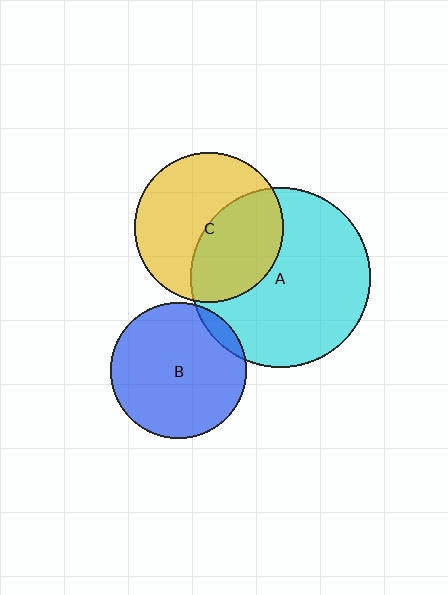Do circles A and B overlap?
Yes.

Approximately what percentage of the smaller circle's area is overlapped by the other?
Approximately 5%.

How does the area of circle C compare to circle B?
Approximately 1.2 times.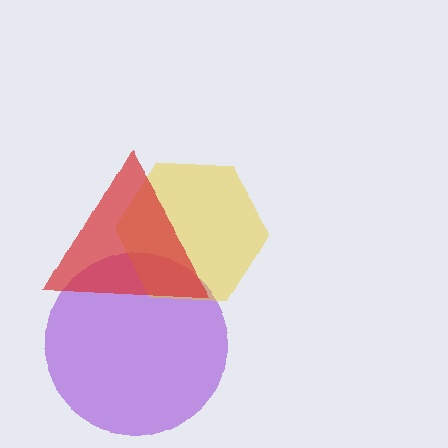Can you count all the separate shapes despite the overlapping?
Yes, there are 3 separate shapes.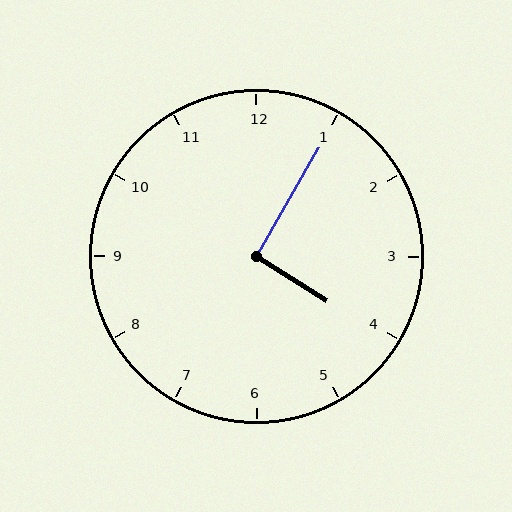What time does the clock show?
4:05.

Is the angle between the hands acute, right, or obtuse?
It is right.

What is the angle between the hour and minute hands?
Approximately 92 degrees.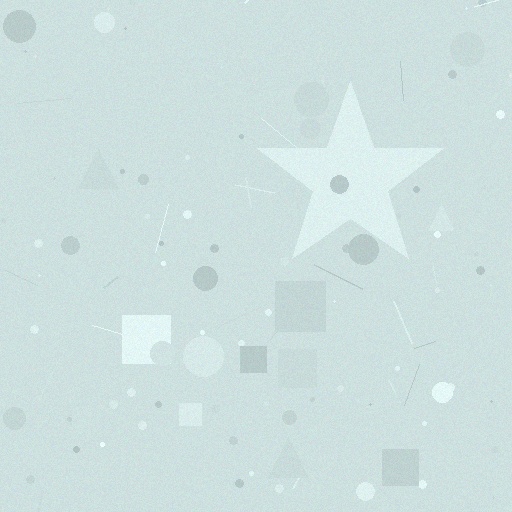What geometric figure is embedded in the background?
A star is embedded in the background.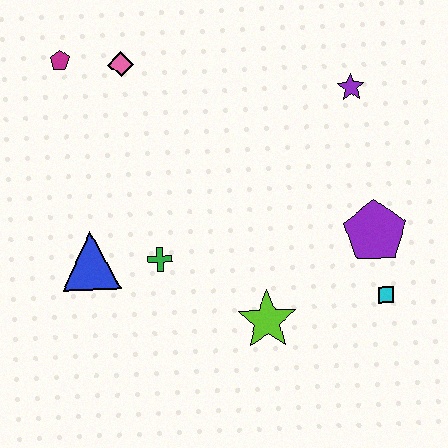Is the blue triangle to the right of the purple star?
No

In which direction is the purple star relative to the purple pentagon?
The purple star is above the purple pentagon.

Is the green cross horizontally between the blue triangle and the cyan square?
Yes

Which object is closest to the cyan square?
The purple pentagon is closest to the cyan square.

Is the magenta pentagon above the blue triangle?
Yes